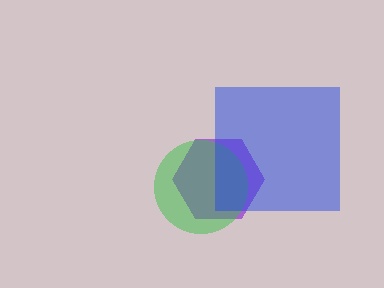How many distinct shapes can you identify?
There are 3 distinct shapes: a purple hexagon, a green circle, a blue square.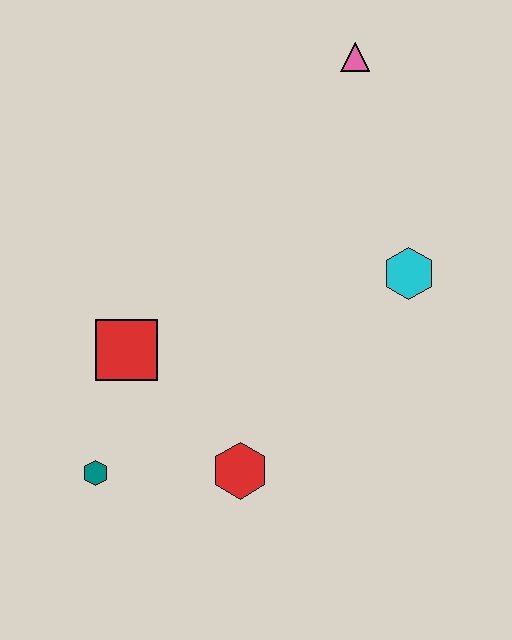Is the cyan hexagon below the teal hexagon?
No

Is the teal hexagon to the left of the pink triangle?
Yes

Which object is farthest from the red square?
The pink triangle is farthest from the red square.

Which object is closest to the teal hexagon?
The red square is closest to the teal hexagon.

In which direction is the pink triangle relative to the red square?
The pink triangle is above the red square.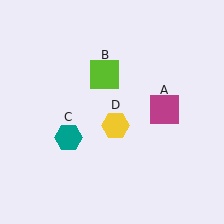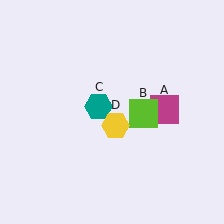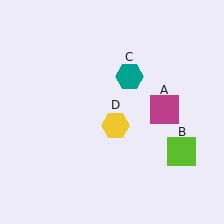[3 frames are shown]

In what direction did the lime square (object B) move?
The lime square (object B) moved down and to the right.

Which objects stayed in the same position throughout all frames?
Magenta square (object A) and yellow hexagon (object D) remained stationary.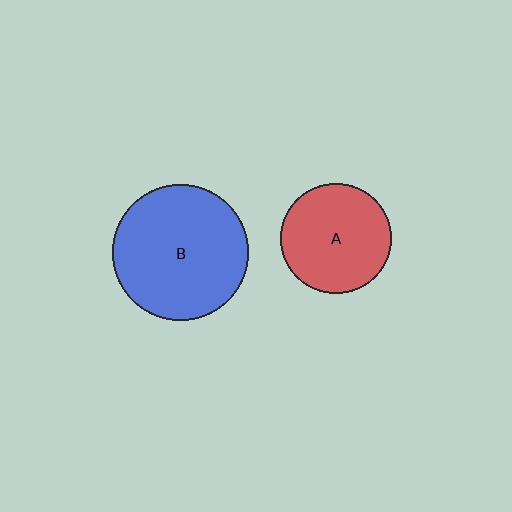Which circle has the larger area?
Circle B (blue).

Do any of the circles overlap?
No, none of the circles overlap.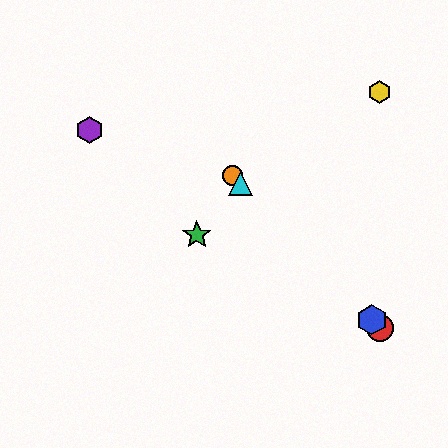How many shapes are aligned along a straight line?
4 shapes (the red circle, the blue hexagon, the orange circle, the cyan triangle) are aligned along a straight line.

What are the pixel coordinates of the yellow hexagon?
The yellow hexagon is at (379, 92).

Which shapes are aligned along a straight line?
The red circle, the blue hexagon, the orange circle, the cyan triangle are aligned along a straight line.